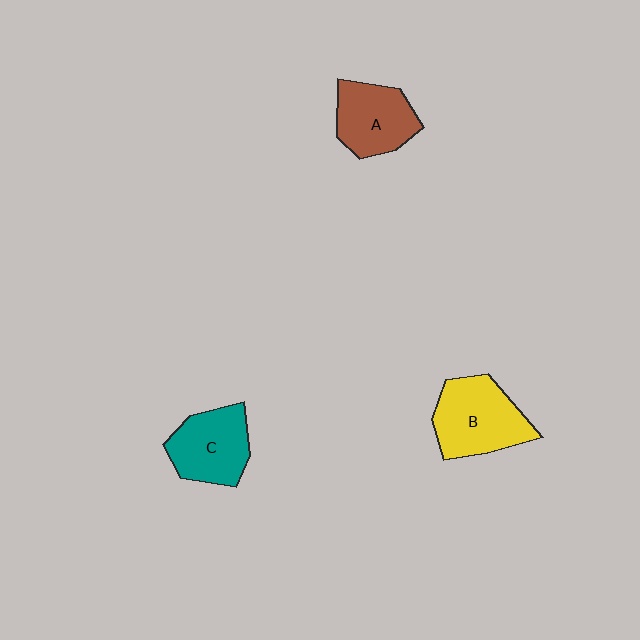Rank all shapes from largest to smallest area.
From largest to smallest: B (yellow), C (teal), A (brown).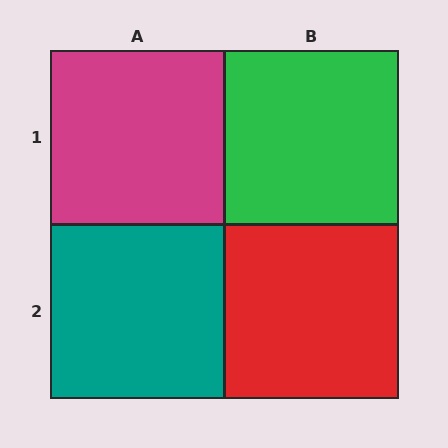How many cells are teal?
1 cell is teal.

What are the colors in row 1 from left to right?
Magenta, green.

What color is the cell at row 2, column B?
Red.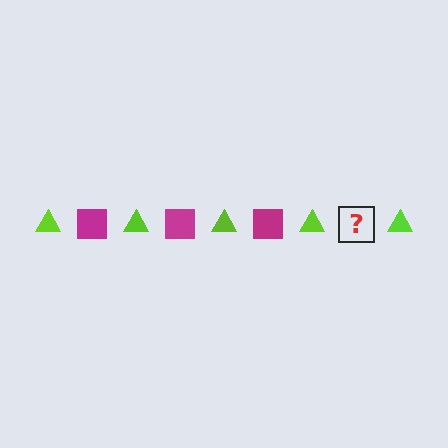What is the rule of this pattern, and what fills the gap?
The rule is that the pattern alternates between lime triangle and magenta square. The gap should be filled with a magenta square.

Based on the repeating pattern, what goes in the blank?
The blank should be a magenta square.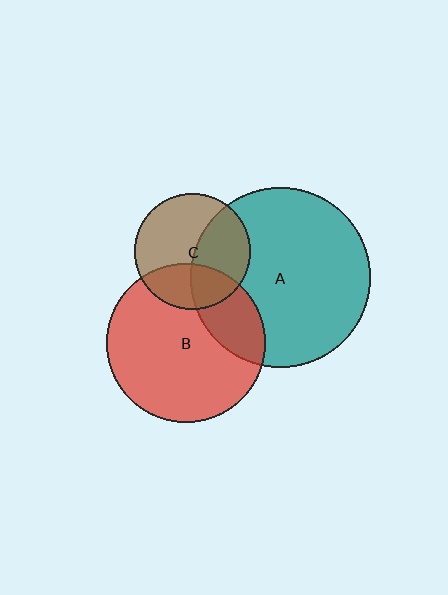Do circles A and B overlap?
Yes.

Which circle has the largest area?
Circle A (teal).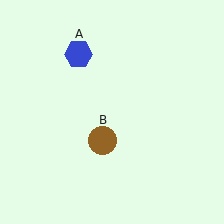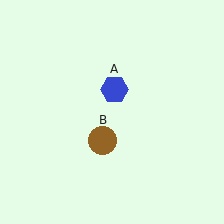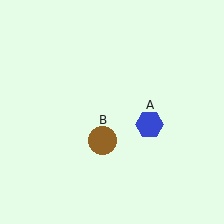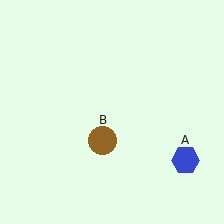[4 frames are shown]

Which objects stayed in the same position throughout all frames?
Brown circle (object B) remained stationary.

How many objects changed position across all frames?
1 object changed position: blue hexagon (object A).